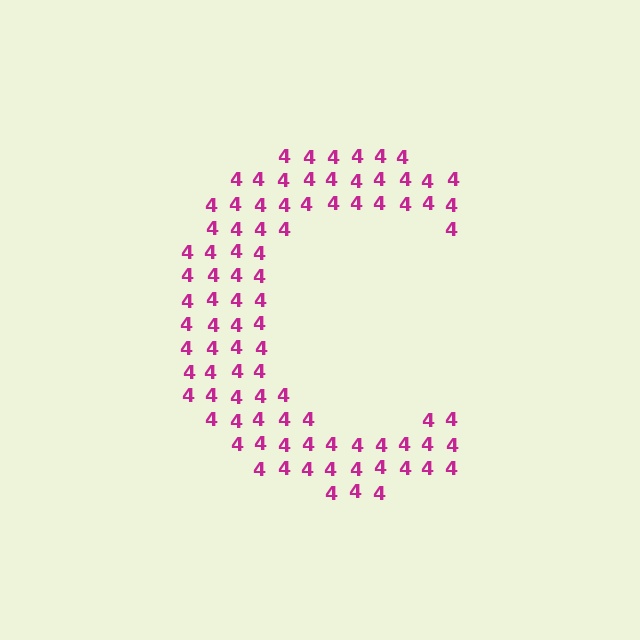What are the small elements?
The small elements are digit 4's.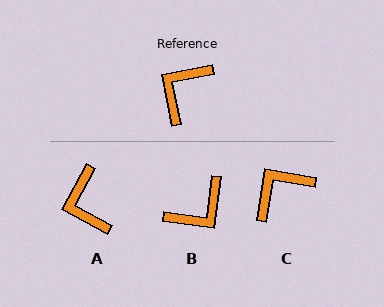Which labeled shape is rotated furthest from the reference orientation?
B, about 162 degrees away.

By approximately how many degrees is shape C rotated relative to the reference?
Approximately 20 degrees clockwise.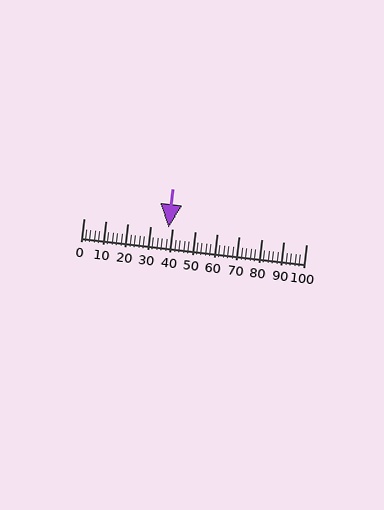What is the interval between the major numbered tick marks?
The major tick marks are spaced 10 units apart.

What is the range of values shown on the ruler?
The ruler shows values from 0 to 100.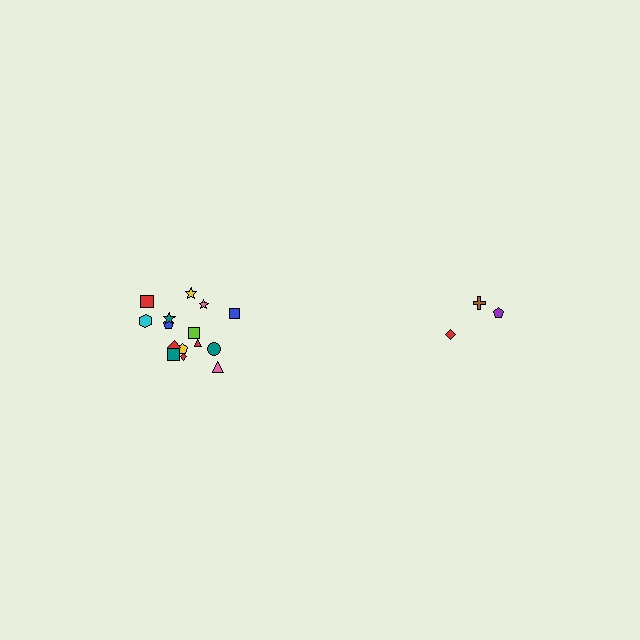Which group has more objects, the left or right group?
The left group.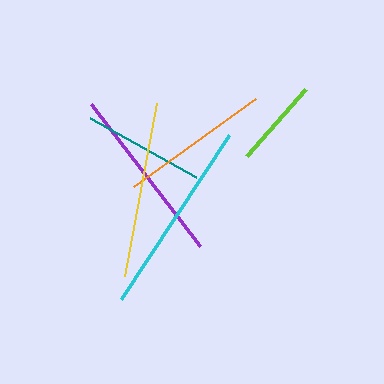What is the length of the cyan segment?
The cyan segment is approximately 197 pixels long.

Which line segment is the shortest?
The lime line is the shortest at approximately 90 pixels.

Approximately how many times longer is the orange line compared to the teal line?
The orange line is approximately 1.2 times the length of the teal line.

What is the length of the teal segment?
The teal segment is approximately 122 pixels long.